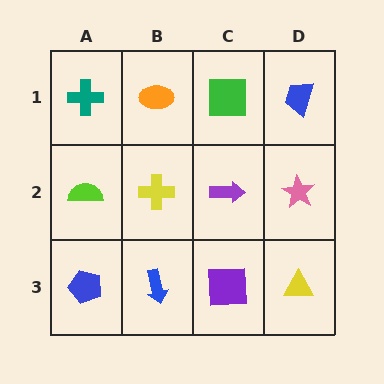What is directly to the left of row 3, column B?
A blue pentagon.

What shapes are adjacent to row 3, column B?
A yellow cross (row 2, column B), a blue pentagon (row 3, column A), a purple square (row 3, column C).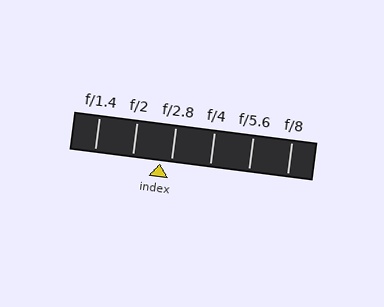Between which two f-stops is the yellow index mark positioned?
The index mark is between f/2 and f/2.8.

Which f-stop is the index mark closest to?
The index mark is closest to f/2.8.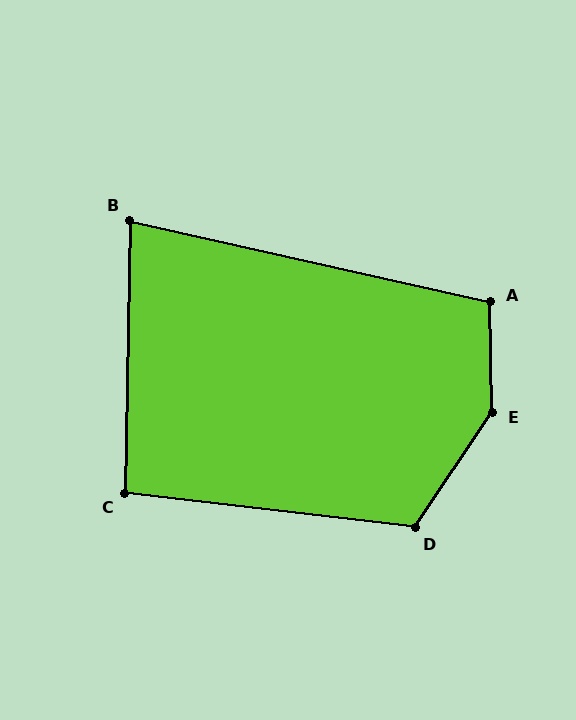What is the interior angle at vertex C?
Approximately 96 degrees (obtuse).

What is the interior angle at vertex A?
Approximately 104 degrees (obtuse).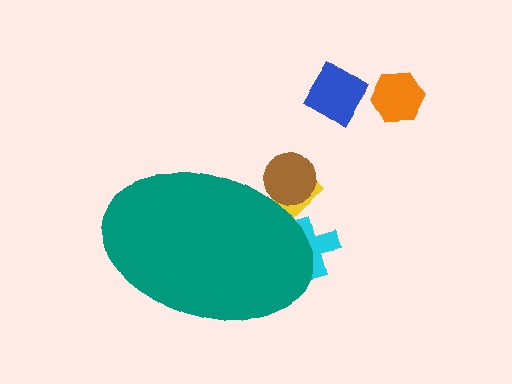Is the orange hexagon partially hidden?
No, the orange hexagon is fully visible.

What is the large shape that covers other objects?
A teal ellipse.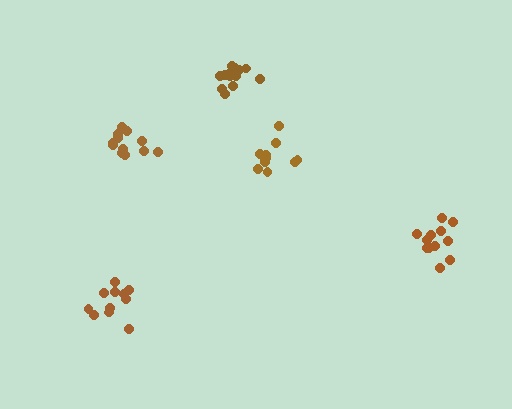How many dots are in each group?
Group 1: 11 dots, Group 2: 12 dots, Group 3: 12 dots, Group 4: 14 dots, Group 5: 11 dots (60 total).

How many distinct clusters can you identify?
There are 5 distinct clusters.